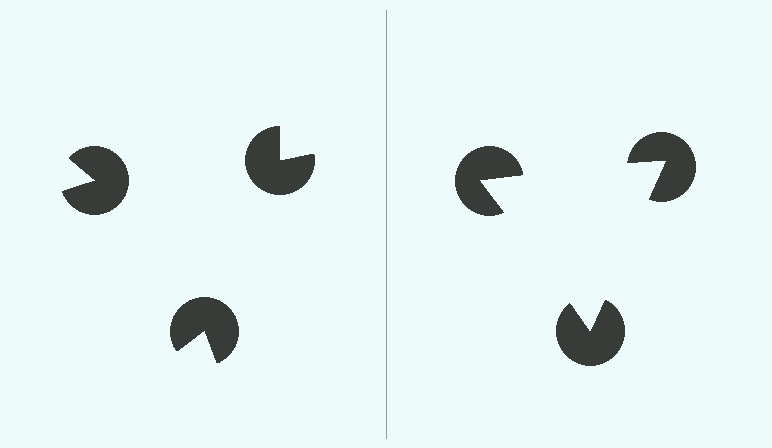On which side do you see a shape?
An illusory triangle appears on the right side. On the left side the wedge cuts are rotated, so no coherent shape forms.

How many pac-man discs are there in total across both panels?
6 — 3 on each side.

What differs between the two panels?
The pac-man discs are positioned identically on both sides; only the wedge orientations differ. On the right they align to a triangle; on the left they are misaligned.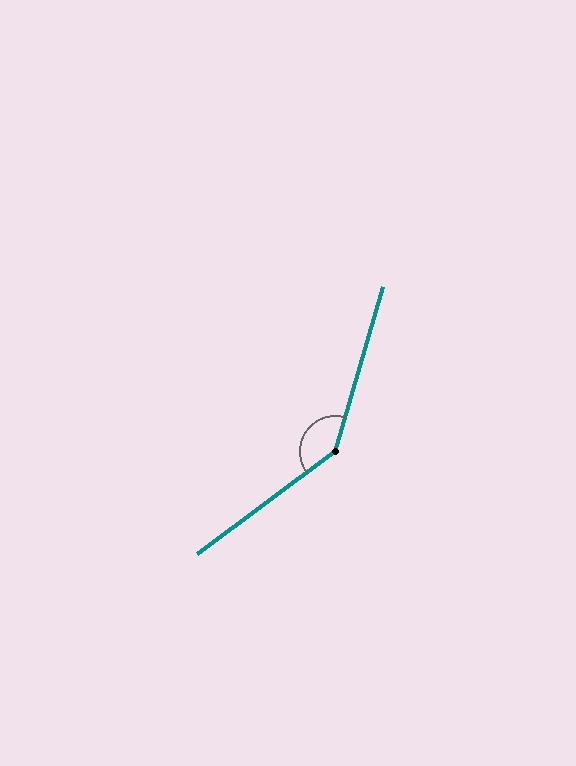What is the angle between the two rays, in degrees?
Approximately 143 degrees.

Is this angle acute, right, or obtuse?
It is obtuse.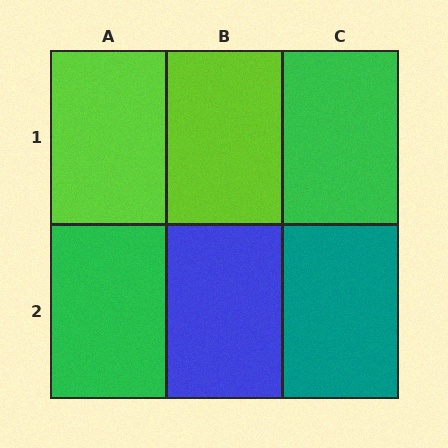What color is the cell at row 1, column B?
Lime.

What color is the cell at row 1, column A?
Lime.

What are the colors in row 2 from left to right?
Green, blue, teal.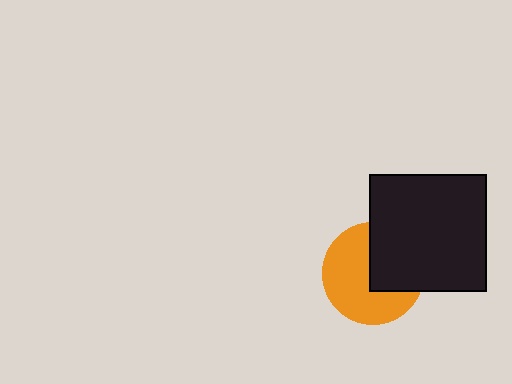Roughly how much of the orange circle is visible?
About half of it is visible (roughly 61%).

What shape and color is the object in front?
The object in front is a black square.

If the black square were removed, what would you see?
You would see the complete orange circle.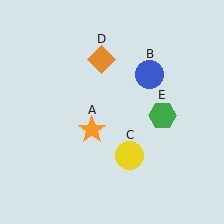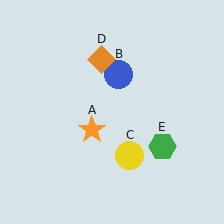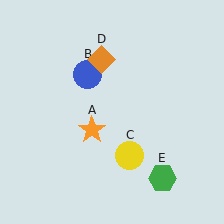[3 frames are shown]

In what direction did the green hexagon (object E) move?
The green hexagon (object E) moved down.